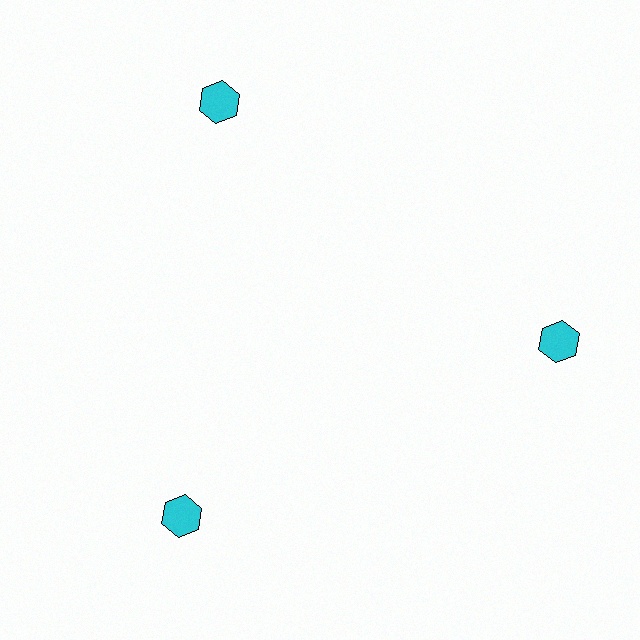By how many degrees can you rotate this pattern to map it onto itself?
The pattern maps onto itself every 120 degrees of rotation.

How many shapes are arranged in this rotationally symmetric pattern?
There are 3 shapes, arranged in 3 groups of 1.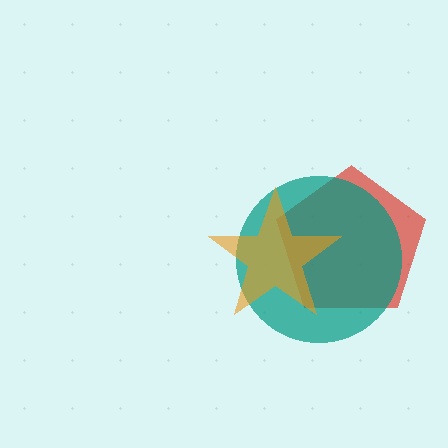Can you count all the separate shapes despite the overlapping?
Yes, there are 3 separate shapes.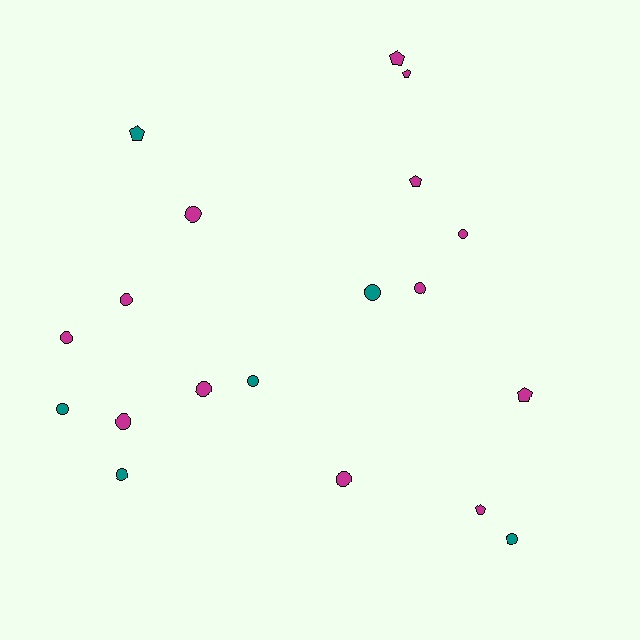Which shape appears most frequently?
Circle, with 13 objects.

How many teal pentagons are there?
There is 1 teal pentagon.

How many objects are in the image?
There are 19 objects.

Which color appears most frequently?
Magenta, with 13 objects.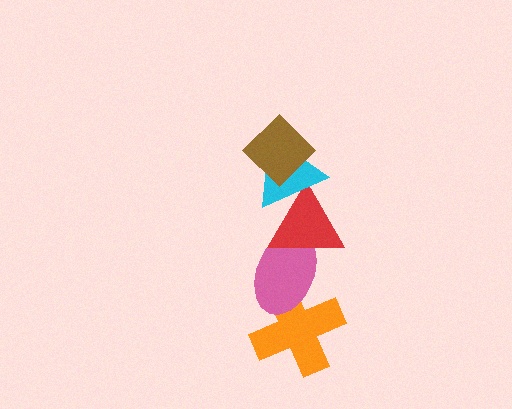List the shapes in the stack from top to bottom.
From top to bottom: the brown diamond, the cyan triangle, the red triangle, the pink ellipse, the orange cross.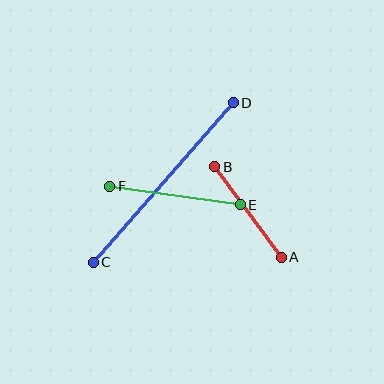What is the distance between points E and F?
The distance is approximately 131 pixels.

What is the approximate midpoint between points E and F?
The midpoint is at approximately (175, 195) pixels.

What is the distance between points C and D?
The distance is approximately 212 pixels.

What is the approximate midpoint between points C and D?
The midpoint is at approximately (163, 183) pixels.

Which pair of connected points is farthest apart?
Points C and D are farthest apart.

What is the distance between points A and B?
The distance is approximately 112 pixels.